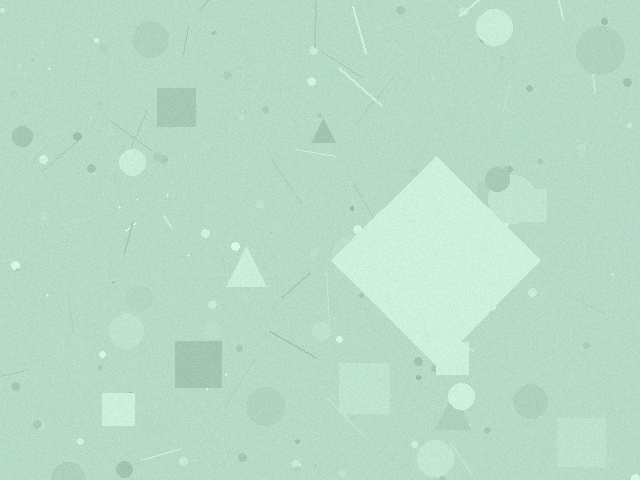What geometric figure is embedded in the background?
A diamond is embedded in the background.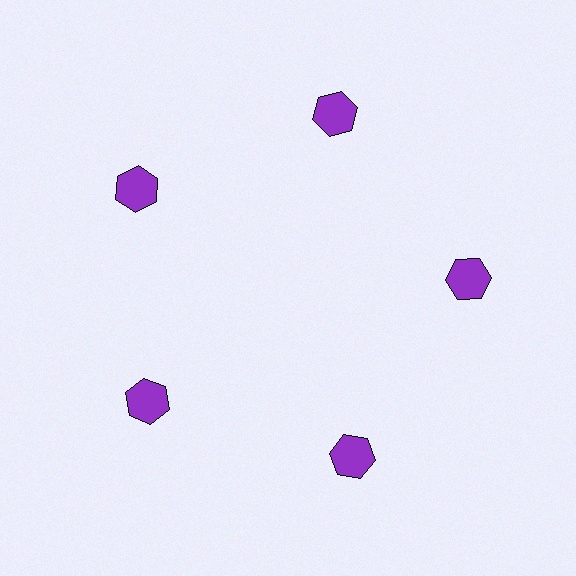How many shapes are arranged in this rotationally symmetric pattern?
There are 5 shapes, arranged in 5 groups of 1.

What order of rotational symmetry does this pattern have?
This pattern has 5-fold rotational symmetry.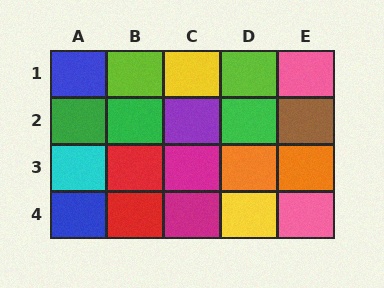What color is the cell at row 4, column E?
Pink.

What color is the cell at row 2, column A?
Green.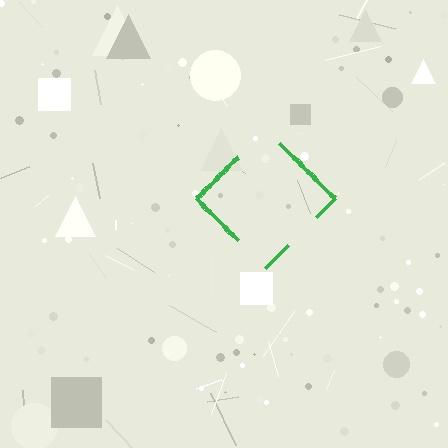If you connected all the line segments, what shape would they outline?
They would outline a diamond.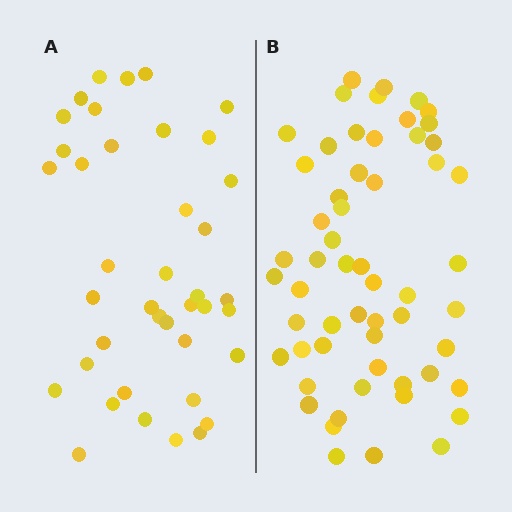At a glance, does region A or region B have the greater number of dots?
Region B (the right region) has more dots.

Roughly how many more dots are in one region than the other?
Region B has approximately 15 more dots than region A.